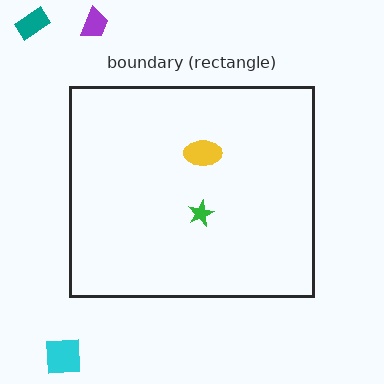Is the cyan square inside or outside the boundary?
Outside.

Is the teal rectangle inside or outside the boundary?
Outside.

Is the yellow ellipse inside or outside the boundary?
Inside.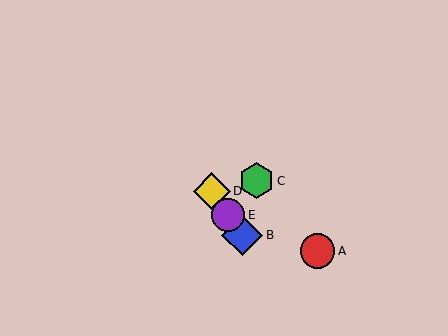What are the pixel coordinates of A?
Object A is at (317, 251).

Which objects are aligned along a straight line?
Objects B, D, E are aligned along a straight line.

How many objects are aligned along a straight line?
3 objects (B, D, E) are aligned along a straight line.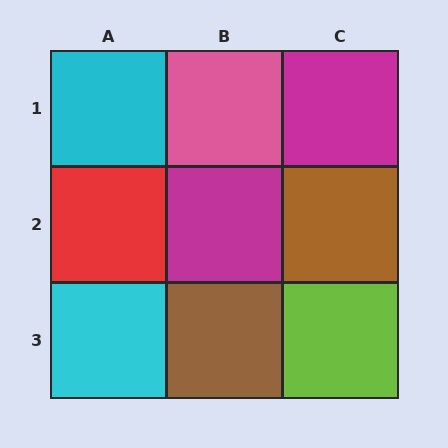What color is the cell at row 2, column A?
Red.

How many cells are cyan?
2 cells are cyan.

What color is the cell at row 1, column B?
Pink.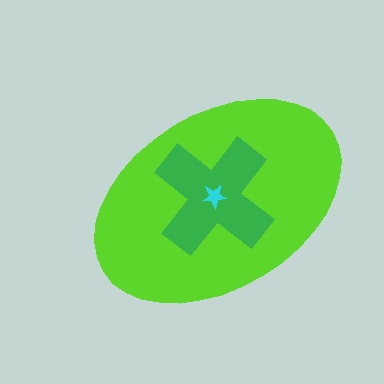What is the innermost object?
The cyan star.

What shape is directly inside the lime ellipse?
The green cross.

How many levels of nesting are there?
3.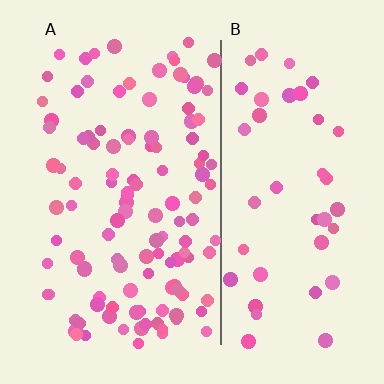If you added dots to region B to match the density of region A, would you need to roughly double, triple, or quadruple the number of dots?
Approximately triple.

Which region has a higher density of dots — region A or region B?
A (the left).